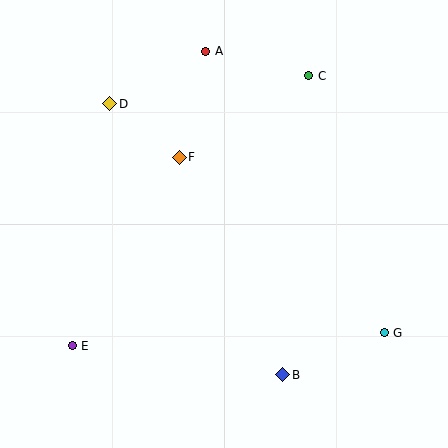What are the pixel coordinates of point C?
Point C is at (309, 76).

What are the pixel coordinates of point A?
Point A is at (206, 51).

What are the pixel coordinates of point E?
Point E is at (72, 346).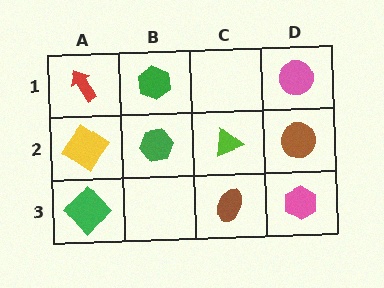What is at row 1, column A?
A red arrow.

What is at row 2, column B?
A green hexagon.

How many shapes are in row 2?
4 shapes.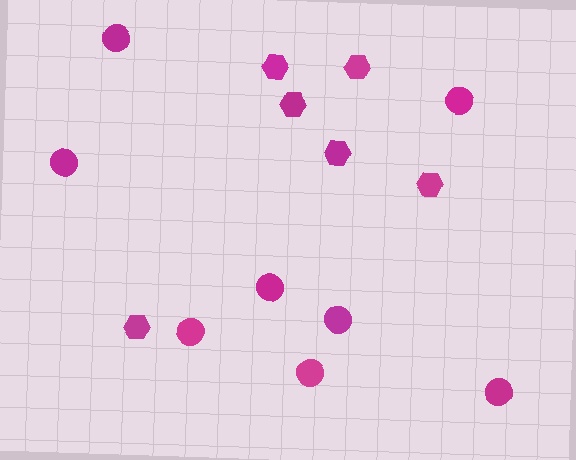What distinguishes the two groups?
There are 2 groups: one group of circles (8) and one group of hexagons (6).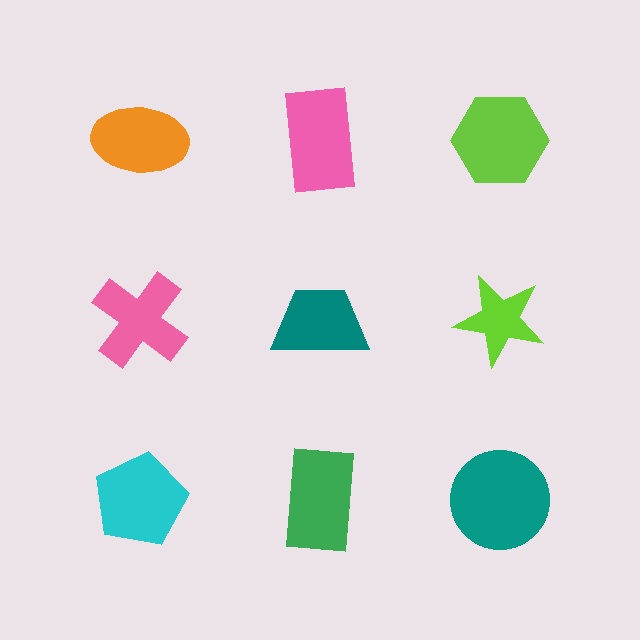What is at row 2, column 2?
A teal trapezoid.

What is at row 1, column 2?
A pink rectangle.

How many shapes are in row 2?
3 shapes.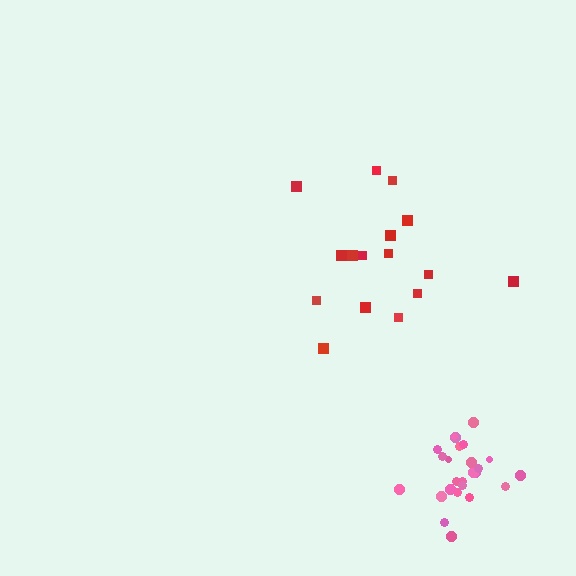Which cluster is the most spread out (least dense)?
Red.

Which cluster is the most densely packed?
Pink.